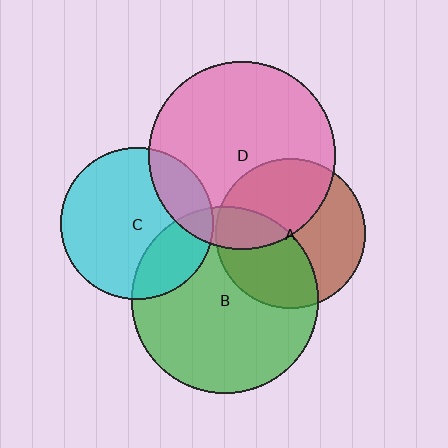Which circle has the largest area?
Circle D (pink).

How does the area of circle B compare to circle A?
Approximately 1.6 times.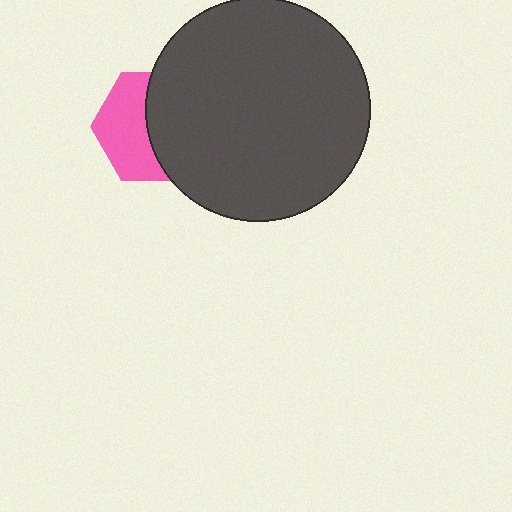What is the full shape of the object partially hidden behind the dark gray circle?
The partially hidden object is a pink hexagon.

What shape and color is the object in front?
The object in front is a dark gray circle.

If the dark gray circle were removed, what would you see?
You would see the complete pink hexagon.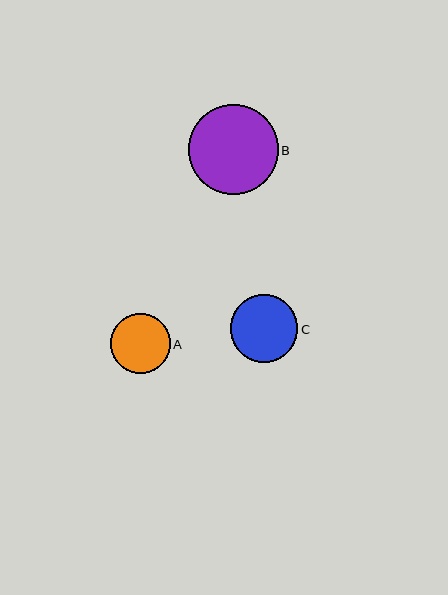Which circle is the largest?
Circle B is the largest with a size of approximately 90 pixels.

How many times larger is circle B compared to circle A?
Circle B is approximately 1.5 times the size of circle A.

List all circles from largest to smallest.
From largest to smallest: B, C, A.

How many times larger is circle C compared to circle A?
Circle C is approximately 1.1 times the size of circle A.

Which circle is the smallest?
Circle A is the smallest with a size of approximately 60 pixels.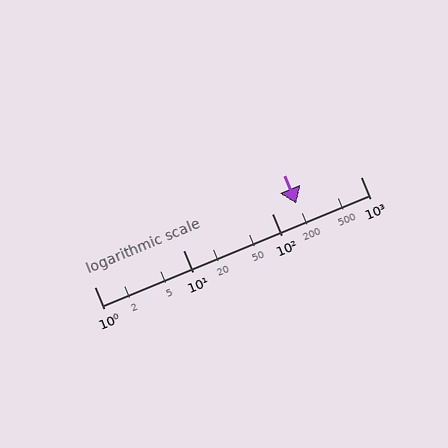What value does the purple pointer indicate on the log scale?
The pointer indicates approximately 190.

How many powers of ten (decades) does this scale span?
The scale spans 3 decades, from 1 to 1000.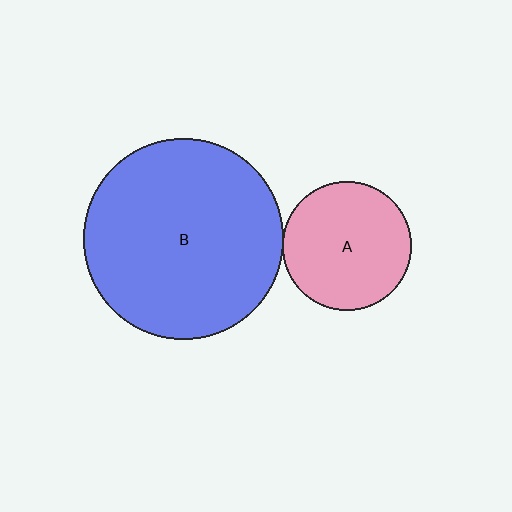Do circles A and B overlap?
Yes.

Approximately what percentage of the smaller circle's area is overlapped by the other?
Approximately 5%.